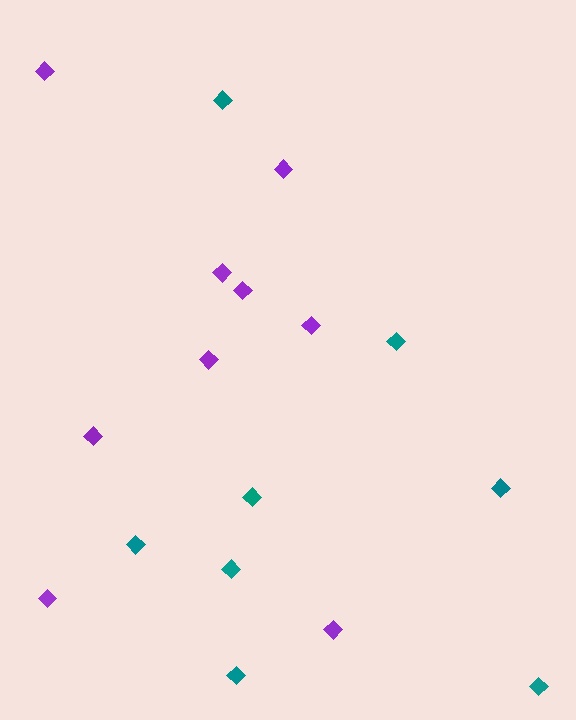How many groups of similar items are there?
There are 2 groups: one group of purple diamonds (9) and one group of teal diamonds (8).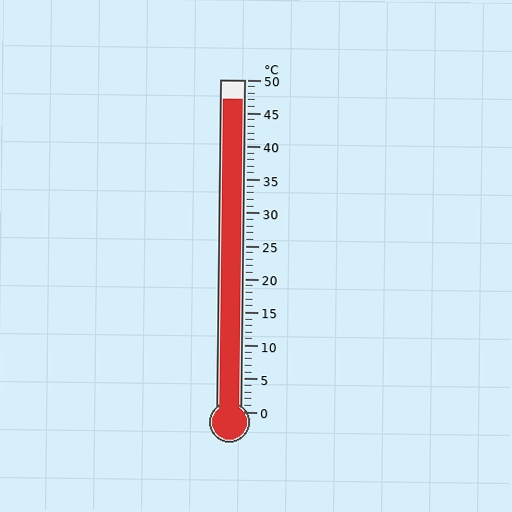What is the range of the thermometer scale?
The thermometer scale ranges from 0°C to 50°C.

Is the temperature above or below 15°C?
The temperature is above 15°C.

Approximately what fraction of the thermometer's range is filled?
The thermometer is filled to approximately 95% of its range.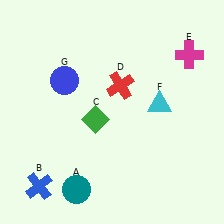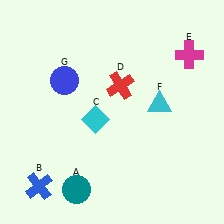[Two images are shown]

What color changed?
The diamond (C) changed from green in Image 1 to cyan in Image 2.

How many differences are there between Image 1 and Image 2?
There is 1 difference between the two images.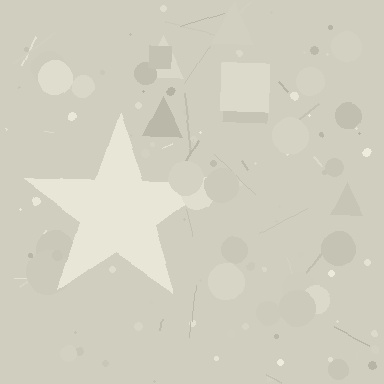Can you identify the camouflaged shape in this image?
The camouflaged shape is a star.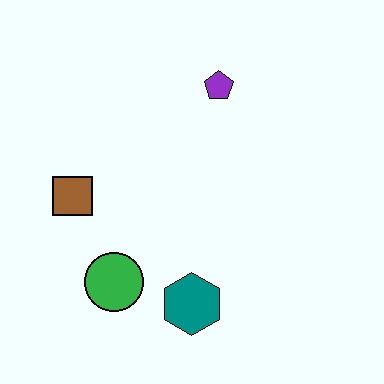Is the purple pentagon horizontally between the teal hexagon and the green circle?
No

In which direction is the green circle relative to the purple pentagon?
The green circle is below the purple pentagon.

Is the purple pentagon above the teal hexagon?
Yes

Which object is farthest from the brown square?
The purple pentagon is farthest from the brown square.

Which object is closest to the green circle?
The teal hexagon is closest to the green circle.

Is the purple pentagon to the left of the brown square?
No